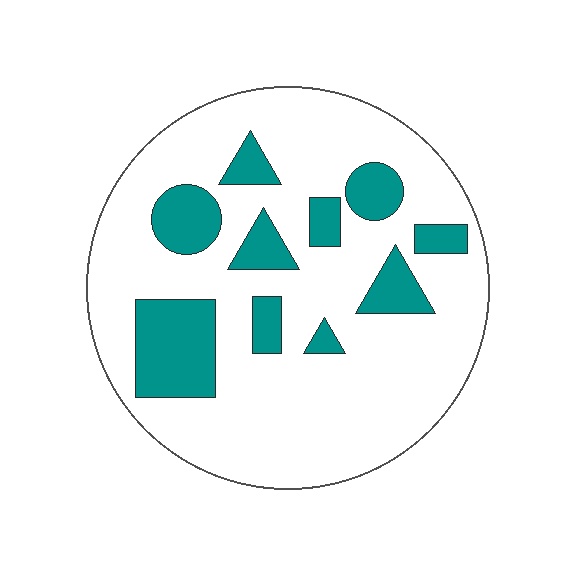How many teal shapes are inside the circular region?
10.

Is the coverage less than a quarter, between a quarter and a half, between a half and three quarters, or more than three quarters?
Less than a quarter.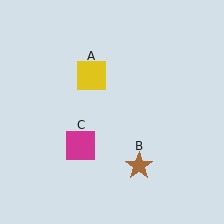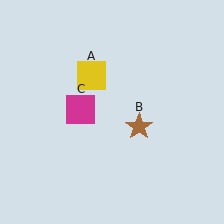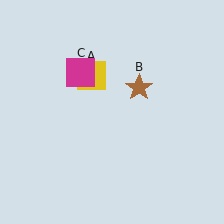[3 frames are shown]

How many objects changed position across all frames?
2 objects changed position: brown star (object B), magenta square (object C).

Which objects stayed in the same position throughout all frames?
Yellow square (object A) remained stationary.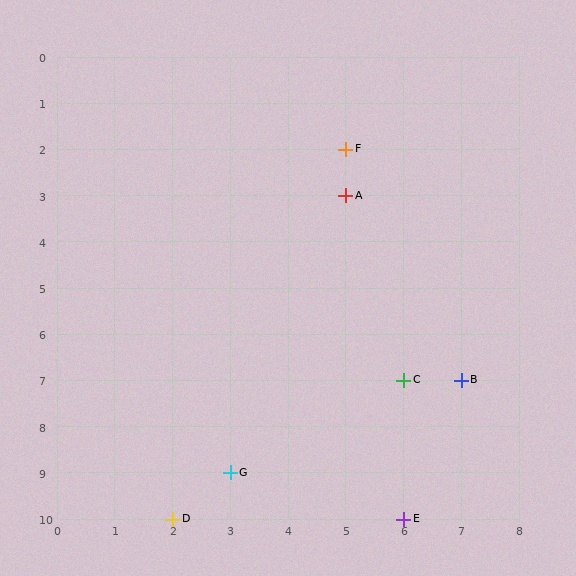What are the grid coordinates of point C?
Point C is at grid coordinates (6, 7).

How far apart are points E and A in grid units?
Points E and A are 1 column and 7 rows apart (about 7.1 grid units diagonally).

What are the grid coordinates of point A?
Point A is at grid coordinates (5, 3).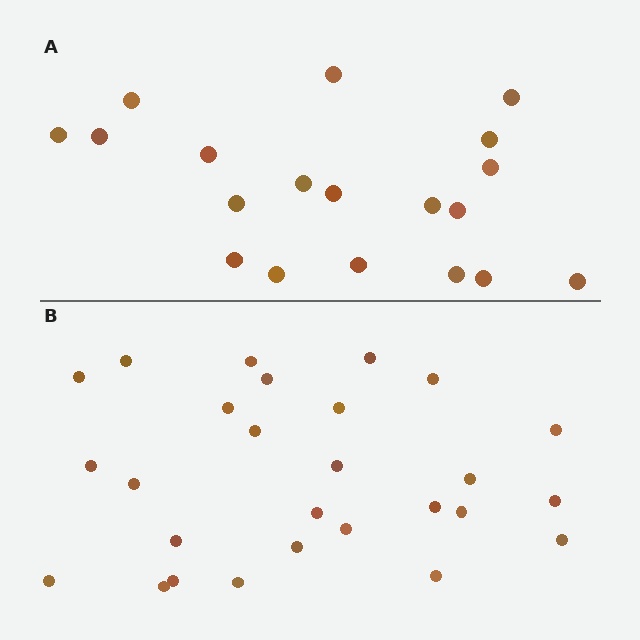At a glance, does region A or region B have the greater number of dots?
Region B (the bottom region) has more dots.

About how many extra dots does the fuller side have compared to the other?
Region B has roughly 8 or so more dots than region A.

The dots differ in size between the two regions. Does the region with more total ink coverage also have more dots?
No. Region A has more total ink coverage because its dots are larger, but region B actually contains more individual dots. Total area can be misleading — the number of items is what matters here.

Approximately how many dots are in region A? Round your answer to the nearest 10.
About 20 dots. (The exact count is 19, which rounds to 20.)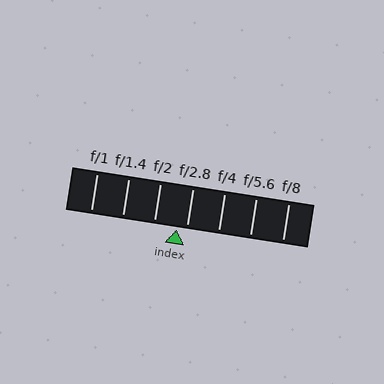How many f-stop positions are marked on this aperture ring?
There are 7 f-stop positions marked.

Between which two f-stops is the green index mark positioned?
The index mark is between f/2 and f/2.8.